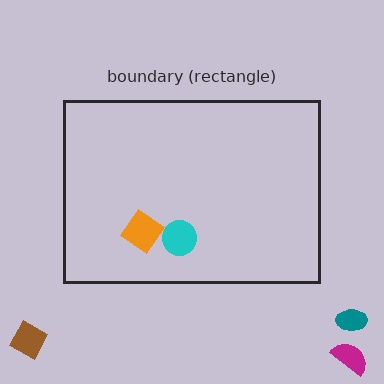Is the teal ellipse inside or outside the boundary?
Outside.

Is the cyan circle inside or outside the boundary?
Inside.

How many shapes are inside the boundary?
2 inside, 3 outside.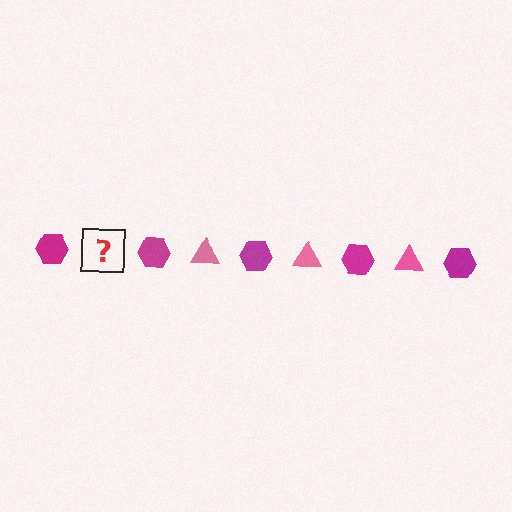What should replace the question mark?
The question mark should be replaced with a pink triangle.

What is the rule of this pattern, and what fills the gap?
The rule is that the pattern alternates between magenta hexagon and pink triangle. The gap should be filled with a pink triangle.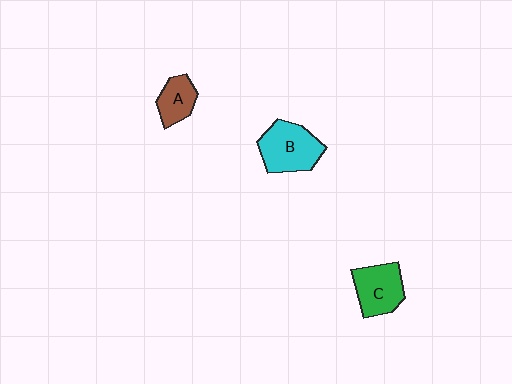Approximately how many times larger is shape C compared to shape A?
Approximately 1.5 times.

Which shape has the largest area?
Shape B (cyan).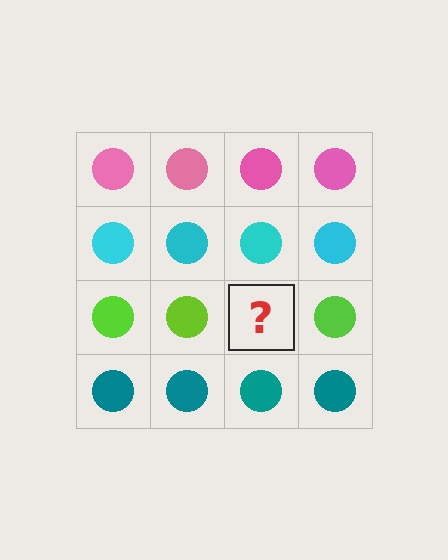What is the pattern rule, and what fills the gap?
The rule is that each row has a consistent color. The gap should be filled with a lime circle.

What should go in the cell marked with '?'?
The missing cell should contain a lime circle.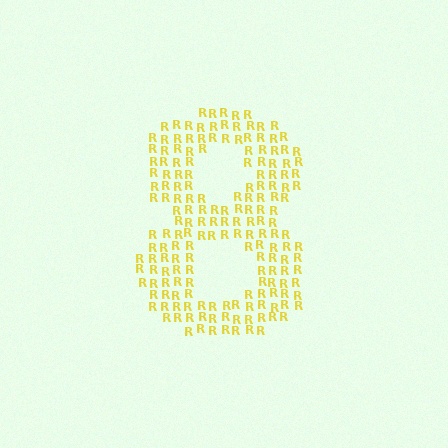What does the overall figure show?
The overall figure shows the digit 8.